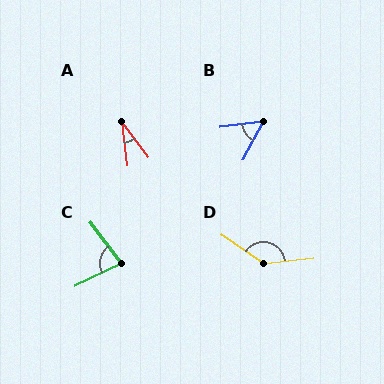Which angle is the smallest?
A, at approximately 30 degrees.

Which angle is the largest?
D, at approximately 139 degrees.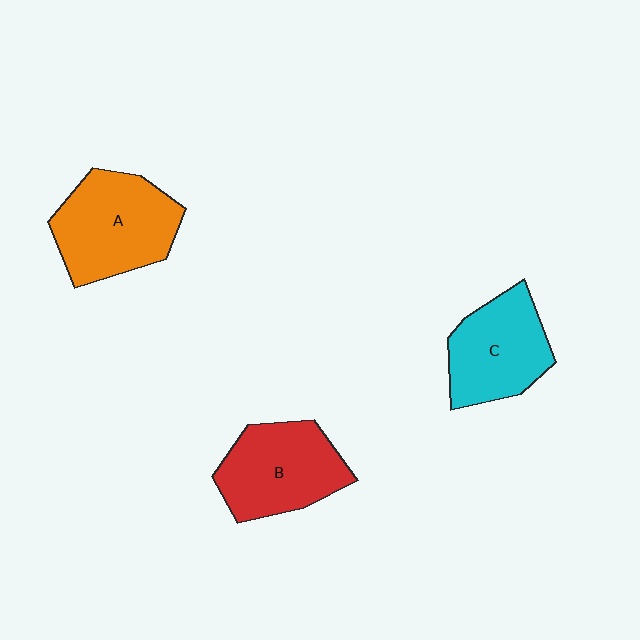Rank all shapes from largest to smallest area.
From largest to smallest: A (orange), B (red), C (cyan).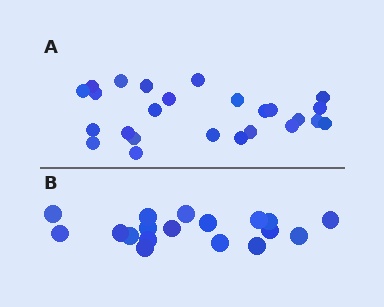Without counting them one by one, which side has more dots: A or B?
Region A (the top region) has more dots.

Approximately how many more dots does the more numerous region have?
Region A has roughly 8 or so more dots than region B.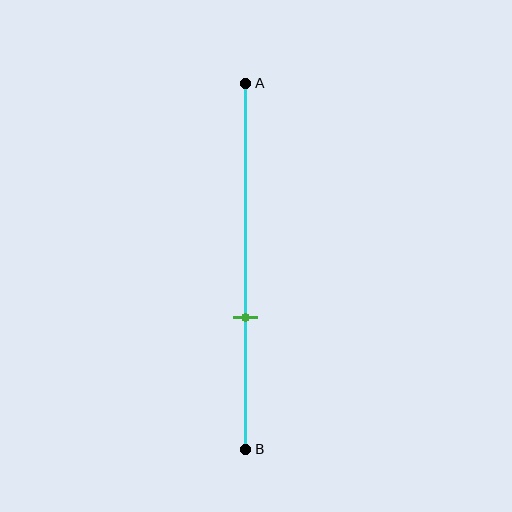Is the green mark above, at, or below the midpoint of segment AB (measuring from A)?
The green mark is below the midpoint of segment AB.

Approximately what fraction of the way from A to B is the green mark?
The green mark is approximately 65% of the way from A to B.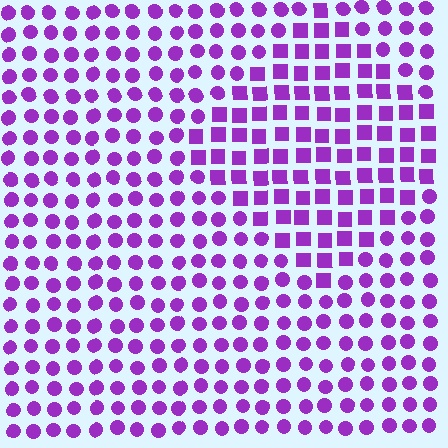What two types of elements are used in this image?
The image uses squares inside the diamond region and circles outside it.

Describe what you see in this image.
The image is filled with small purple elements arranged in a uniform grid. A diamond-shaped region contains squares, while the surrounding area contains circles. The boundary is defined purely by the change in element shape.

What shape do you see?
I see a diamond.